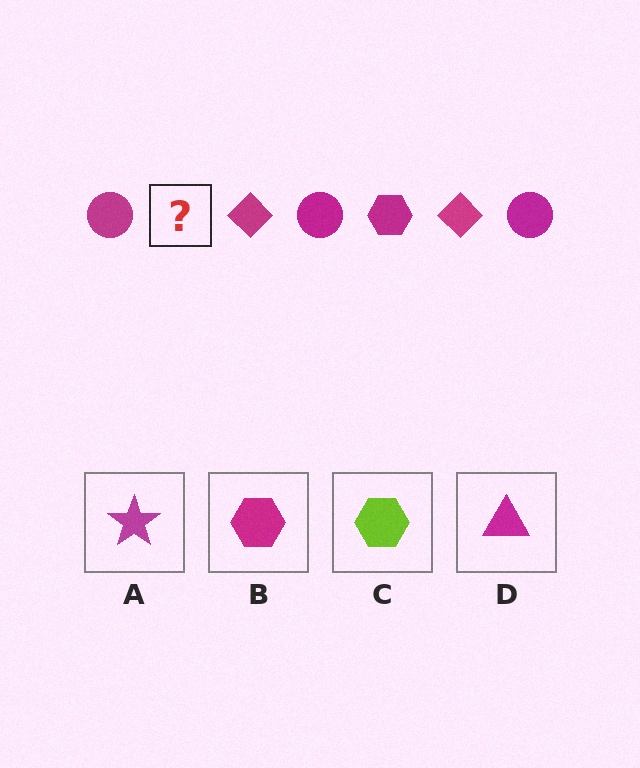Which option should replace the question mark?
Option B.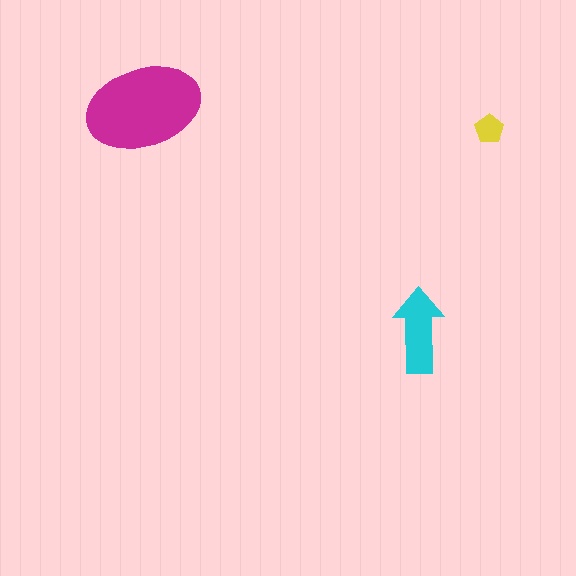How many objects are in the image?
There are 3 objects in the image.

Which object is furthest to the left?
The magenta ellipse is leftmost.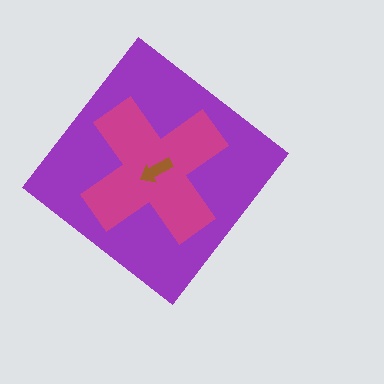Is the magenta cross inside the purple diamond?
Yes.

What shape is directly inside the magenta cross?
The brown arrow.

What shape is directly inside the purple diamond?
The magenta cross.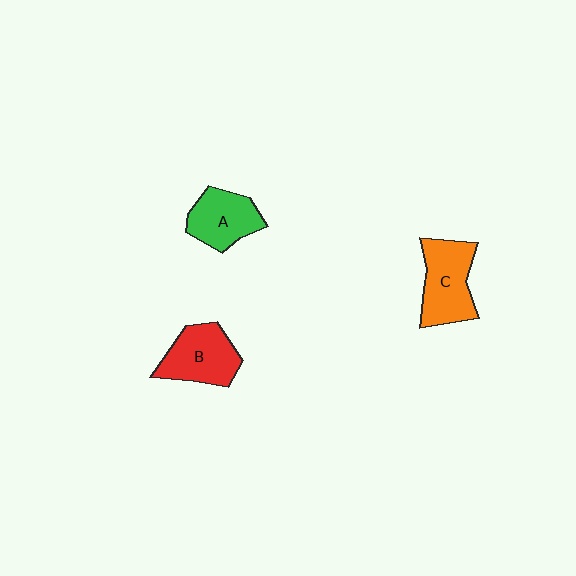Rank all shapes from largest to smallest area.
From largest to smallest: C (orange), B (red), A (green).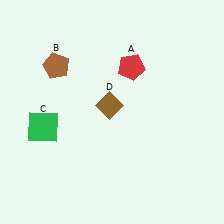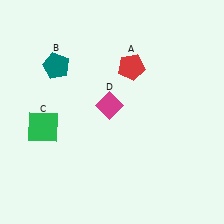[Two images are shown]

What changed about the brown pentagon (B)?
In Image 1, B is brown. In Image 2, it changed to teal.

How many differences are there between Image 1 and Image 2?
There are 2 differences between the two images.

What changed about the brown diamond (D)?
In Image 1, D is brown. In Image 2, it changed to magenta.